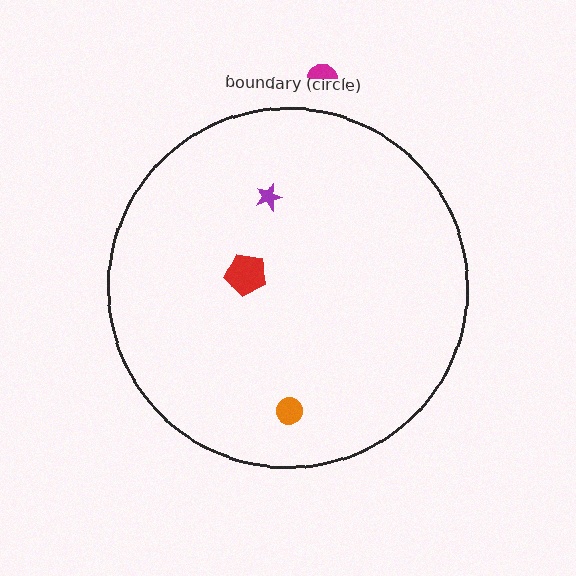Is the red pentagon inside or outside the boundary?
Inside.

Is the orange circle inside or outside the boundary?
Inside.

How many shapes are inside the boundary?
3 inside, 1 outside.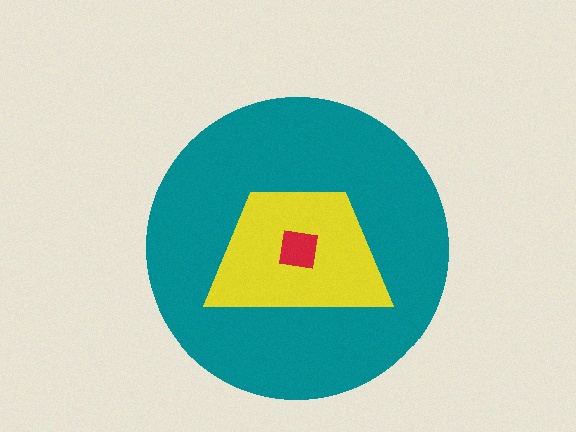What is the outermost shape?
The teal circle.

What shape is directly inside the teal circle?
The yellow trapezoid.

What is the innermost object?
The red square.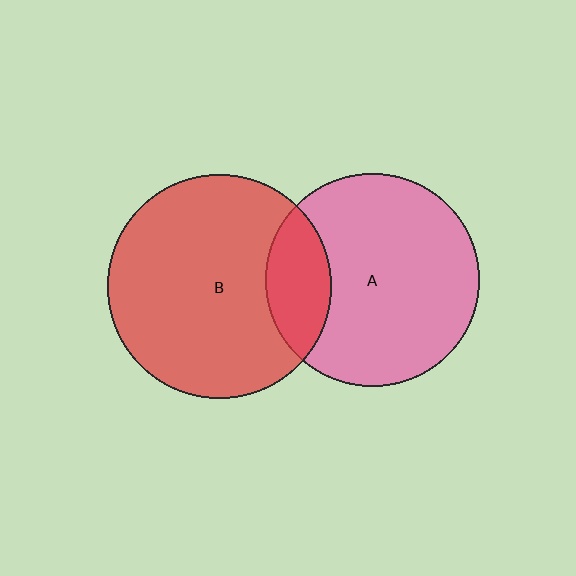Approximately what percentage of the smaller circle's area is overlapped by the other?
Approximately 20%.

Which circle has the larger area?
Circle B (red).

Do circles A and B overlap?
Yes.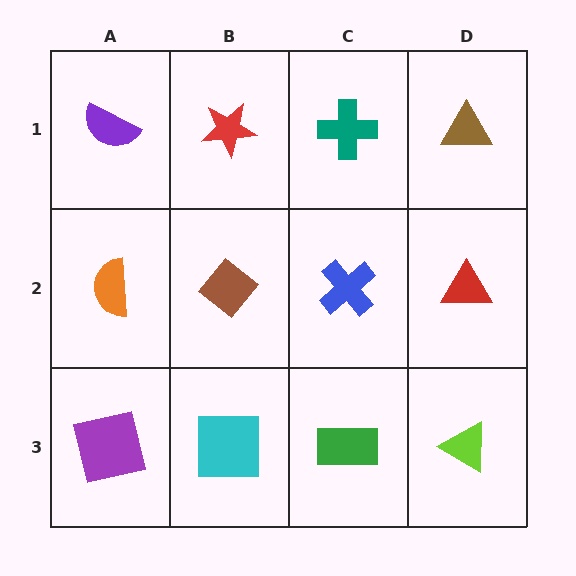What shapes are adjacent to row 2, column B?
A red star (row 1, column B), a cyan square (row 3, column B), an orange semicircle (row 2, column A), a blue cross (row 2, column C).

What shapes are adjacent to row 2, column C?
A teal cross (row 1, column C), a green rectangle (row 3, column C), a brown diamond (row 2, column B), a red triangle (row 2, column D).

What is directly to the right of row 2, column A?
A brown diamond.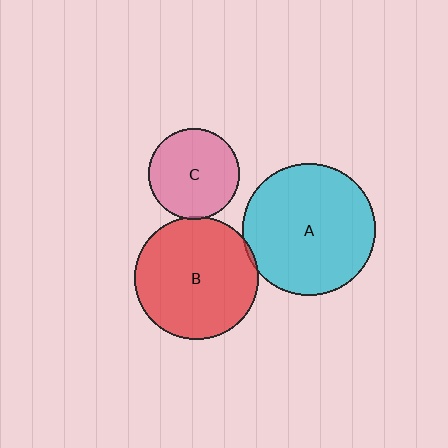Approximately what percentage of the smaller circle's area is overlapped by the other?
Approximately 5%.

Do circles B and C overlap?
Yes.